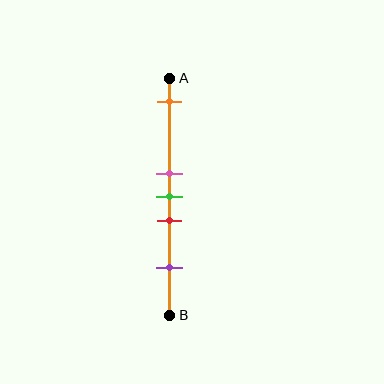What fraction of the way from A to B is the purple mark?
The purple mark is approximately 80% (0.8) of the way from A to B.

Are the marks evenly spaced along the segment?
No, the marks are not evenly spaced.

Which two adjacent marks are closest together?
The pink and green marks are the closest adjacent pair.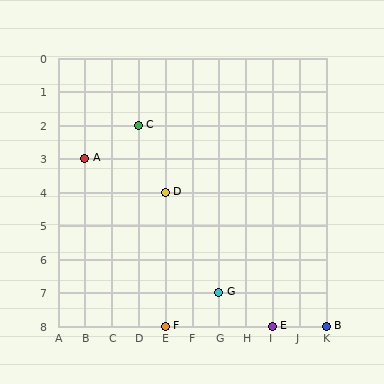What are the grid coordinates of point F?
Point F is at grid coordinates (E, 8).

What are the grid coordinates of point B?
Point B is at grid coordinates (K, 8).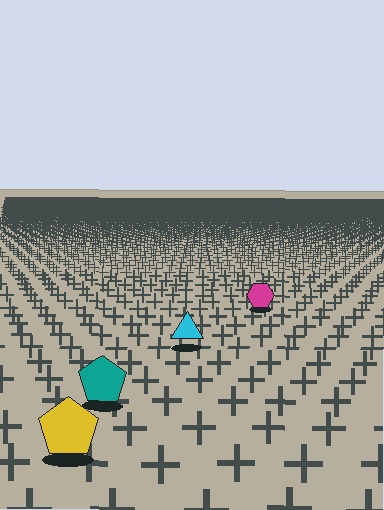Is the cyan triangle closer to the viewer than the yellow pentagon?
No. The yellow pentagon is closer — you can tell from the texture gradient: the ground texture is coarser near it.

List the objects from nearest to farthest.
From nearest to farthest: the yellow pentagon, the teal pentagon, the cyan triangle, the magenta hexagon.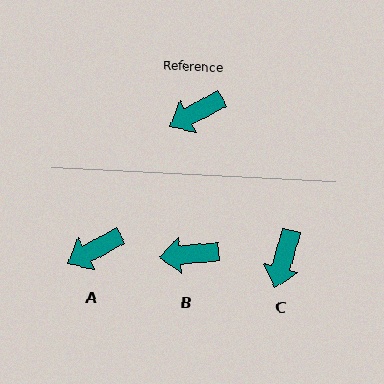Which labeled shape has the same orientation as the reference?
A.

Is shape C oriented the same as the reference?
No, it is off by about 46 degrees.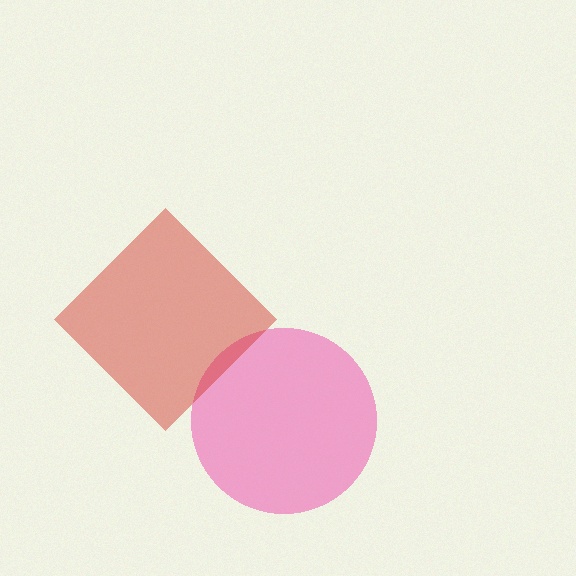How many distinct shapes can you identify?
There are 2 distinct shapes: a pink circle, a red diamond.